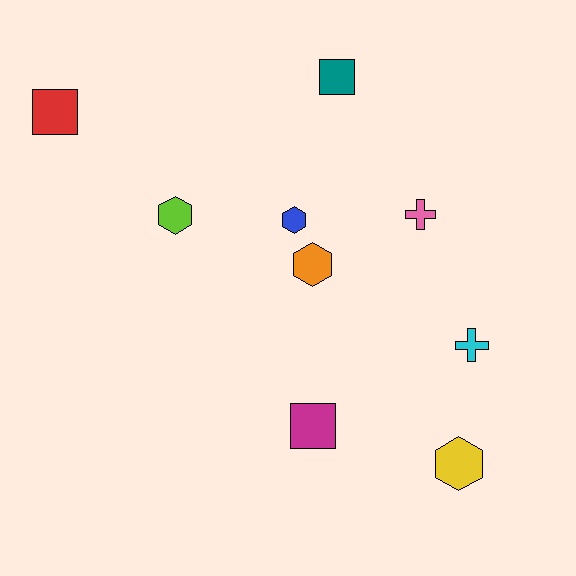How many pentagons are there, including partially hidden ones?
There are no pentagons.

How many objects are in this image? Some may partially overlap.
There are 9 objects.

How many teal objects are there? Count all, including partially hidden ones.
There is 1 teal object.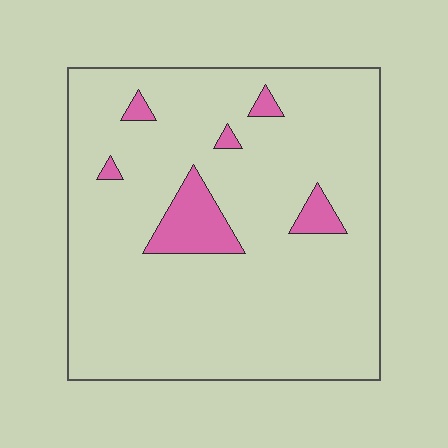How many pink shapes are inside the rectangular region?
6.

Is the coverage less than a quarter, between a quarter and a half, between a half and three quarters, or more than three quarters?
Less than a quarter.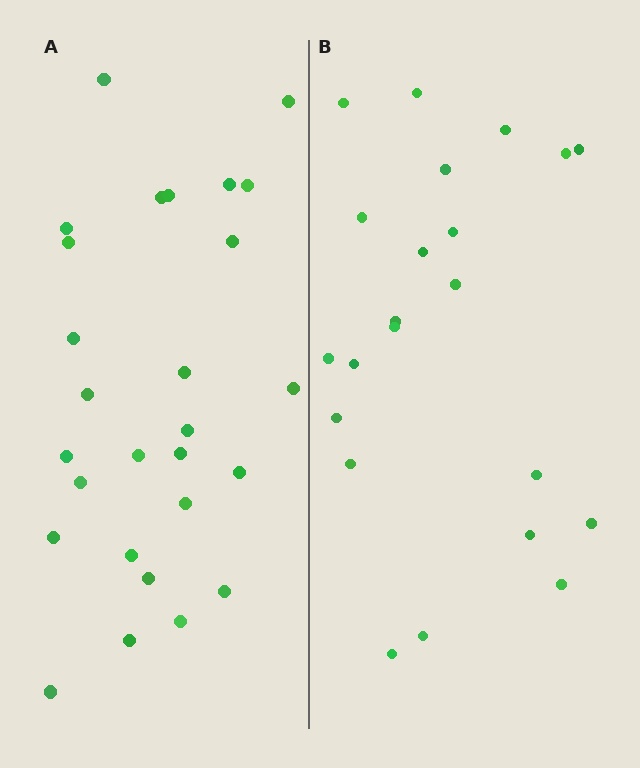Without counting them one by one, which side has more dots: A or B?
Region A (the left region) has more dots.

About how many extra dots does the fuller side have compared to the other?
Region A has about 5 more dots than region B.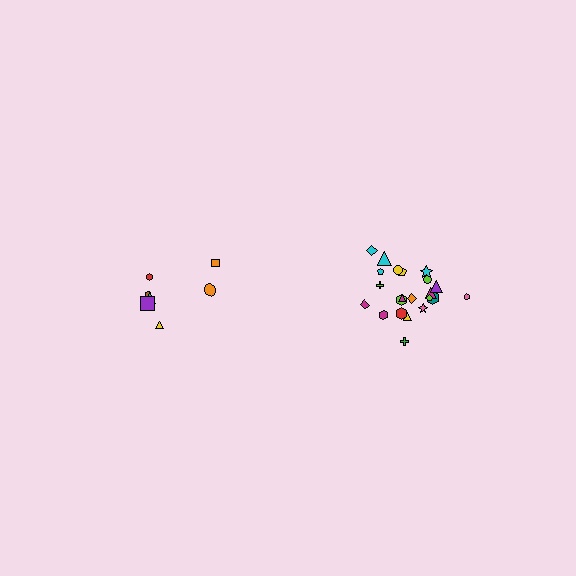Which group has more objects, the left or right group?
The right group.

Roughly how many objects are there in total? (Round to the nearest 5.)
Roughly 30 objects in total.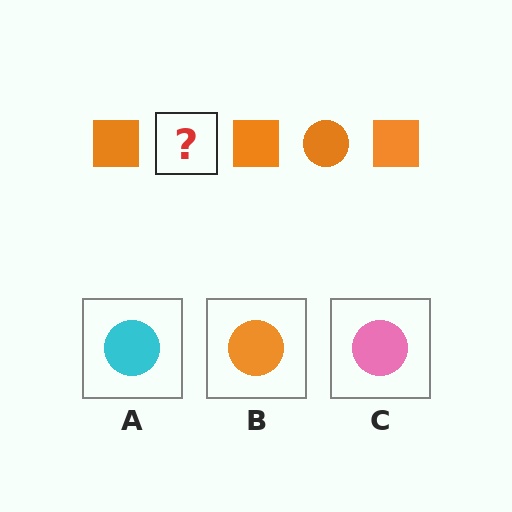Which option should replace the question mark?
Option B.